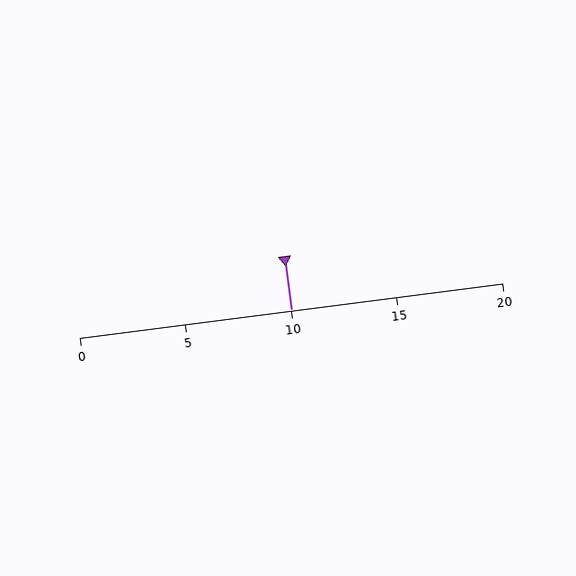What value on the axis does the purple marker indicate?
The marker indicates approximately 10.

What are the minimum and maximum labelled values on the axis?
The axis runs from 0 to 20.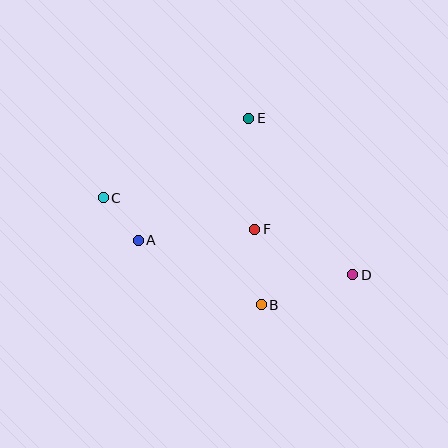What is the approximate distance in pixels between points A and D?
The distance between A and D is approximately 217 pixels.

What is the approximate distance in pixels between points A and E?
The distance between A and E is approximately 164 pixels.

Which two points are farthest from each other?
Points C and D are farthest from each other.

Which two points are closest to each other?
Points A and C are closest to each other.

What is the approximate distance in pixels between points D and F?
The distance between D and F is approximately 108 pixels.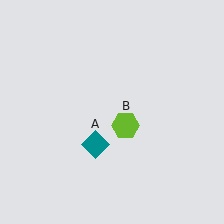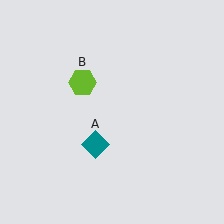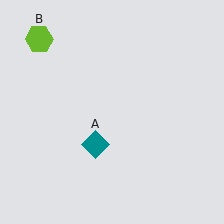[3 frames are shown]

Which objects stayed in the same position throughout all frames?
Teal diamond (object A) remained stationary.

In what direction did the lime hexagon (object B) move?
The lime hexagon (object B) moved up and to the left.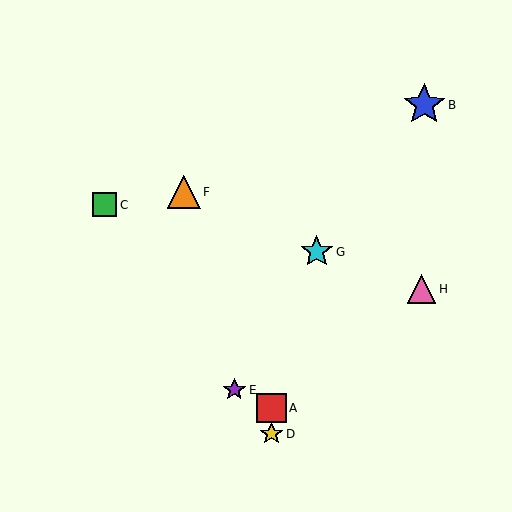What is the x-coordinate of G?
Object G is at x≈317.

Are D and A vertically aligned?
Yes, both are at x≈272.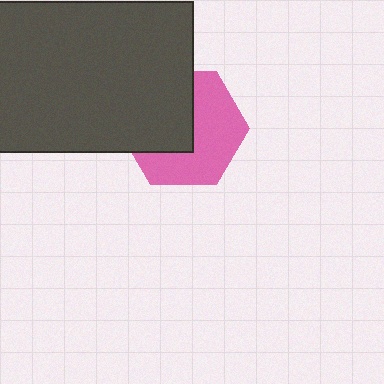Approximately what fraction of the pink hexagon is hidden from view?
Roughly 45% of the pink hexagon is hidden behind the dark gray rectangle.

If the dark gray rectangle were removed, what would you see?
You would see the complete pink hexagon.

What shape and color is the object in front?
The object in front is a dark gray rectangle.